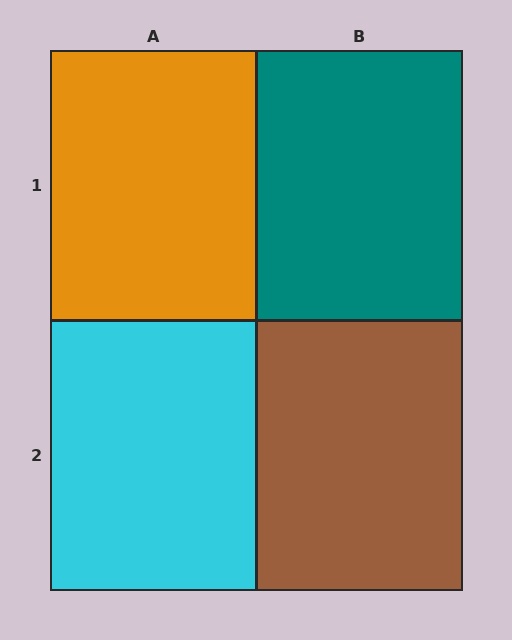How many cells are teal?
1 cell is teal.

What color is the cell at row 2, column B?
Brown.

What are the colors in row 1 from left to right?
Orange, teal.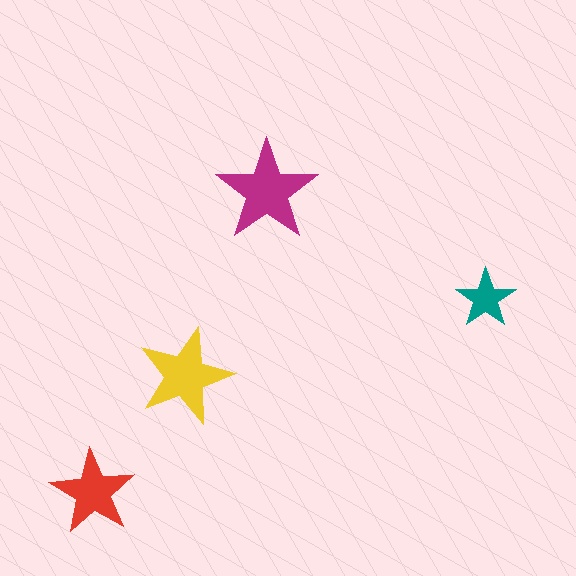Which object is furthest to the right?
The teal star is rightmost.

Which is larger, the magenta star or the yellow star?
The magenta one.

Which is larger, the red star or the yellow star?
The yellow one.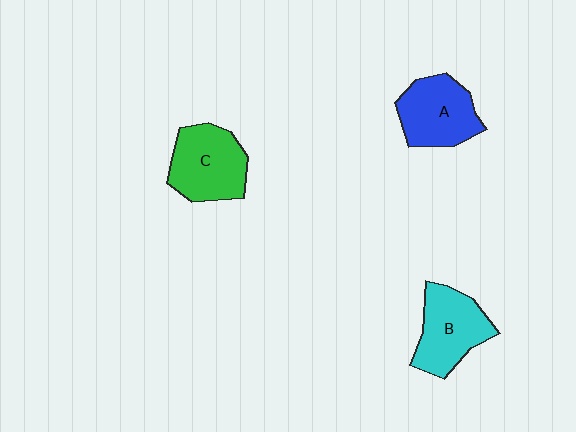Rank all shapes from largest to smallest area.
From largest to smallest: C (green), B (cyan), A (blue).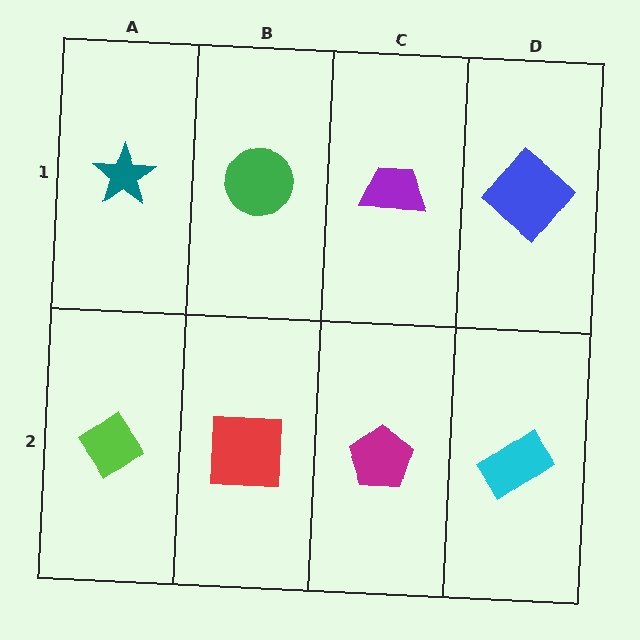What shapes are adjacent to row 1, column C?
A magenta pentagon (row 2, column C), a green circle (row 1, column B), a blue diamond (row 1, column D).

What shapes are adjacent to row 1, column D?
A cyan rectangle (row 2, column D), a purple trapezoid (row 1, column C).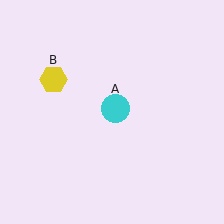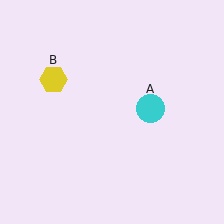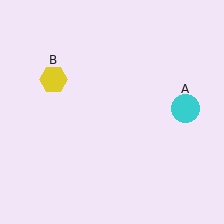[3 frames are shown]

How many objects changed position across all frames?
1 object changed position: cyan circle (object A).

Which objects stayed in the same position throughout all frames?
Yellow hexagon (object B) remained stationary.